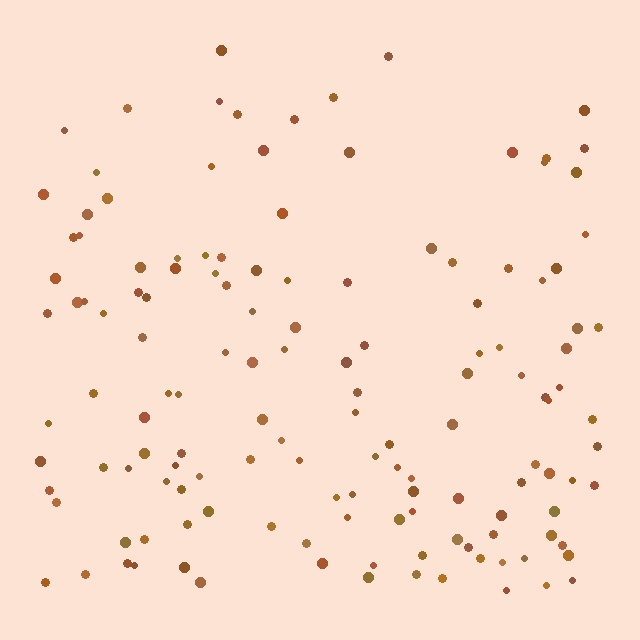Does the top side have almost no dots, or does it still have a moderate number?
Still a moderate number, just noticeably fewer than the bottom.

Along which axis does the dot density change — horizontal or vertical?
Vertical.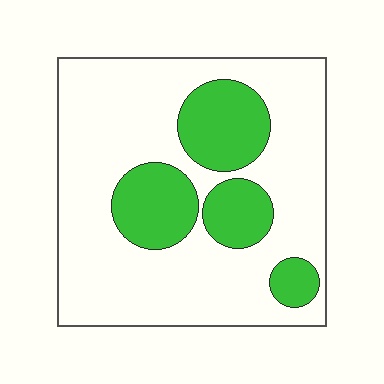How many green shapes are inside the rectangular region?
4.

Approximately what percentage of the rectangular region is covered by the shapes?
Approximately 25%.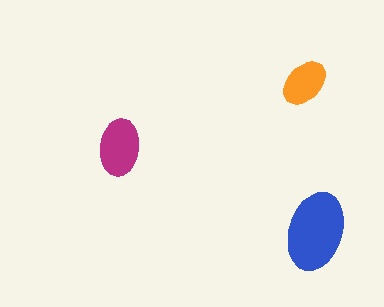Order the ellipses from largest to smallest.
the blue one, the magenta one, the orange one.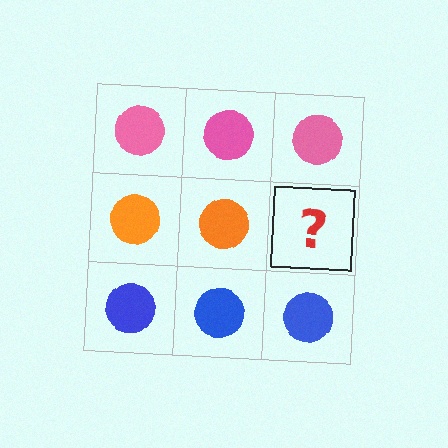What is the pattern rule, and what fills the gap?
The rule is that each row has a consistent color. The gap should be filled with an orange circle.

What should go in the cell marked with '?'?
The missing cell should contain an orange circle.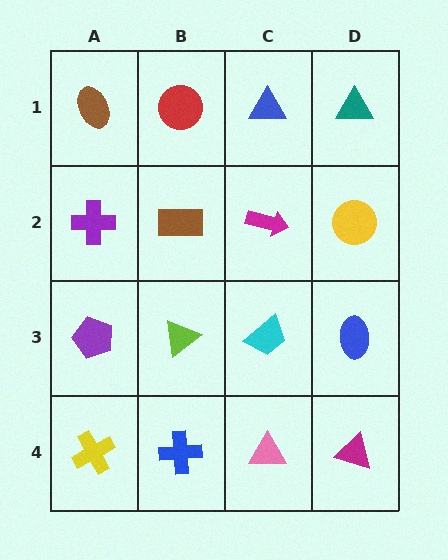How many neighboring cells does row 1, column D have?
2.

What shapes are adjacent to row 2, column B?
A red circle (row 1, column B), a lime triangle (row 3, column B), a purple cross (row 2, column A), a magenta arrow (row 2, column C).